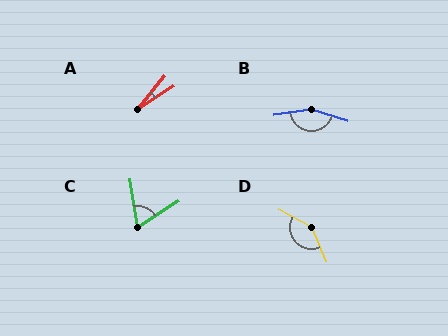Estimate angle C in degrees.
Approximately 67 degrees.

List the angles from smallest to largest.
A (19°), C (67°), D (141°), B (153°).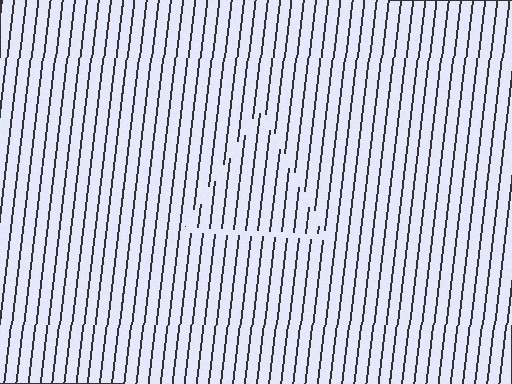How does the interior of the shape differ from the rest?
The interior of the shape contains the same grating, shifted by half a period — the contour is defined by the phase discontinuity where line-ends from the inner and outer gratings abut.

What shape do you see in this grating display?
An illusory triangle. The interior of the shape contains the same grating, shifted by half a period — the contour is defined by the phase discontinuity where line-ends from the inner and outer gratings abut.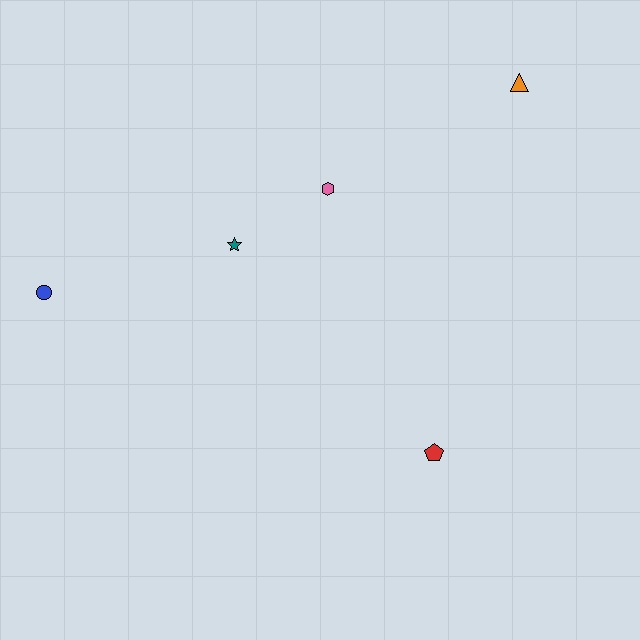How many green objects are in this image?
There are no green objects.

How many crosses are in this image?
There are no crosses.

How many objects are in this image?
There are 5 objects.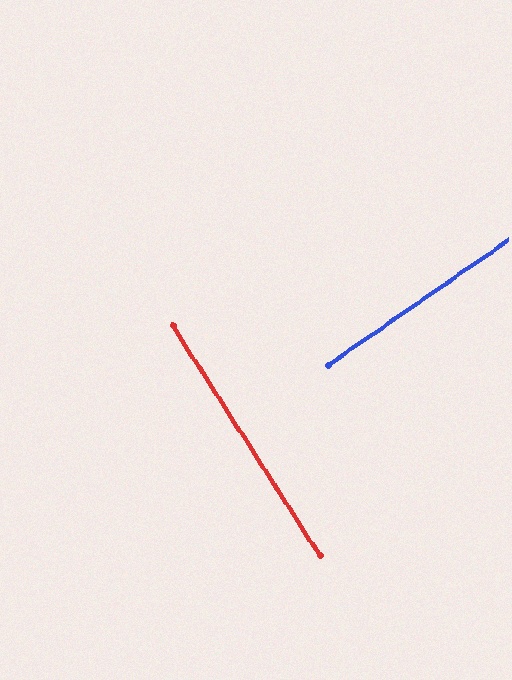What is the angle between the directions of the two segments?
Approximately 88 degrees.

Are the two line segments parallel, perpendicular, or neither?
Perpendicular — they meet at approximately 88°.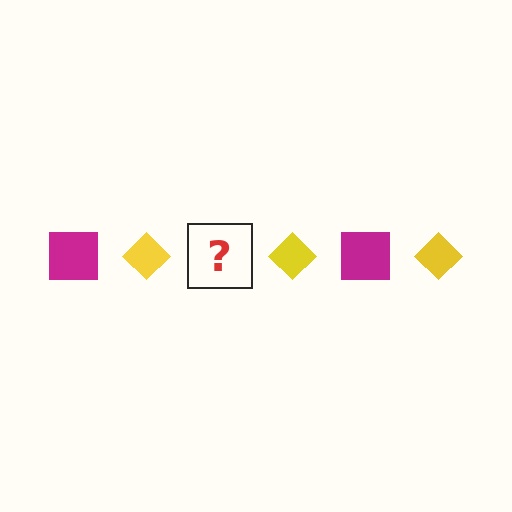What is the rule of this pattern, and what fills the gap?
The rule is that the pattern alternates between magenta square and yellow diamond. The gap should be filled with a magenta square.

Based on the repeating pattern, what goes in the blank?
The blank should be a magenta square.